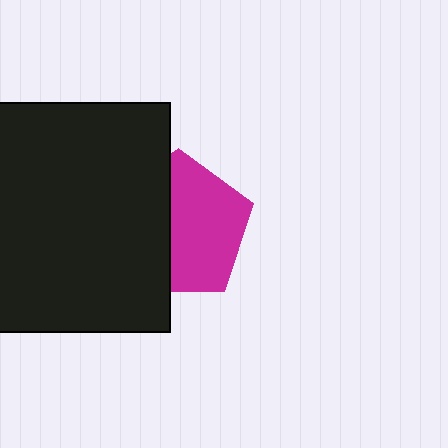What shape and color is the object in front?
The object in front is a black rectangle.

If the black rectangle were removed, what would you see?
You would see the complete magenta pentagon.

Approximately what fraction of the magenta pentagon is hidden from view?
Roughly 44% of the magenta pentagon is hidden behind the black rectangle.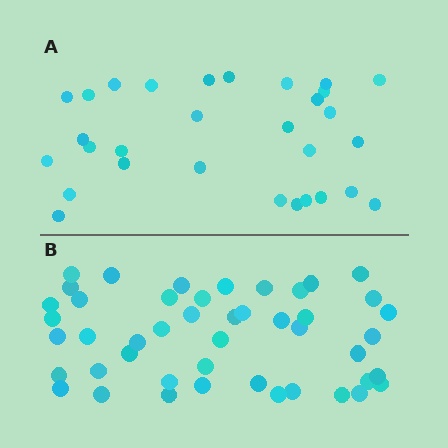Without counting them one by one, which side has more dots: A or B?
Region B (the bottom region) has more dots.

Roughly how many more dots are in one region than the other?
Region B has approximately 15 more dots than region A.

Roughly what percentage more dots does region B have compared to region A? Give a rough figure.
About 55% more.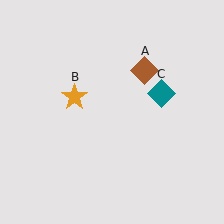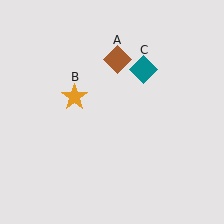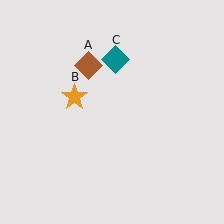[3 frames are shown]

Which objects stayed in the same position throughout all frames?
Orange star (object B) remained stationary.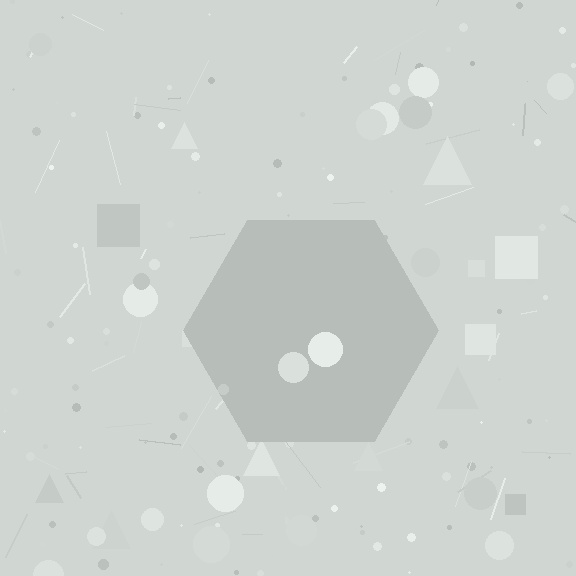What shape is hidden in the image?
A hexagon is hidden in the image.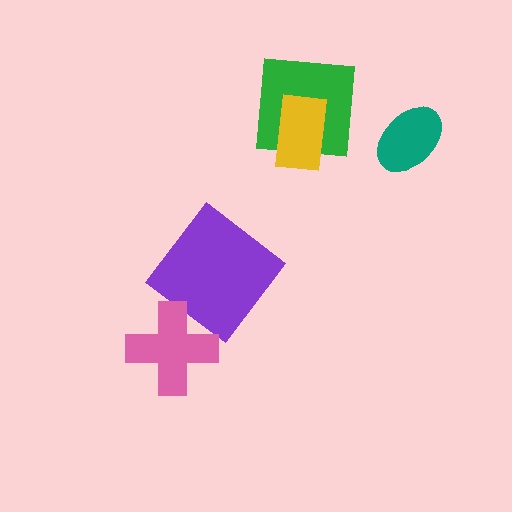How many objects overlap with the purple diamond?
0 objects overlap with the purple diamond.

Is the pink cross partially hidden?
No, no other shape covers it.